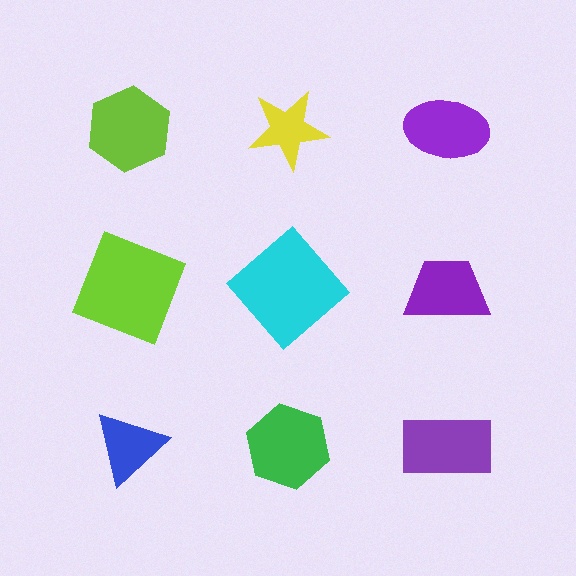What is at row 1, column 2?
A yellow star.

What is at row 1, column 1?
A lime hexagon.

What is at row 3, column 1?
A blue triangle.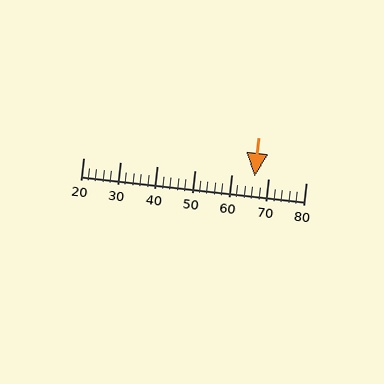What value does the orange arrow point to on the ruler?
The orange arrow points to approximately 66.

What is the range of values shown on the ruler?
The ruler shows values from 20 to 80.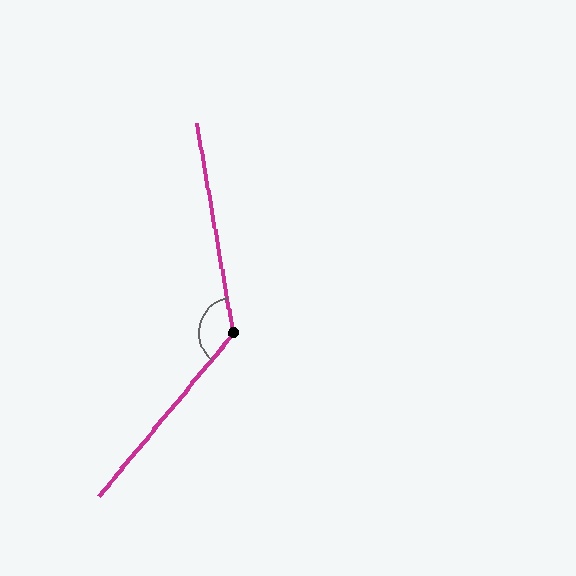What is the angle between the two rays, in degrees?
Approximately 130 degrees.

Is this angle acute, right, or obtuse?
It is obtuse.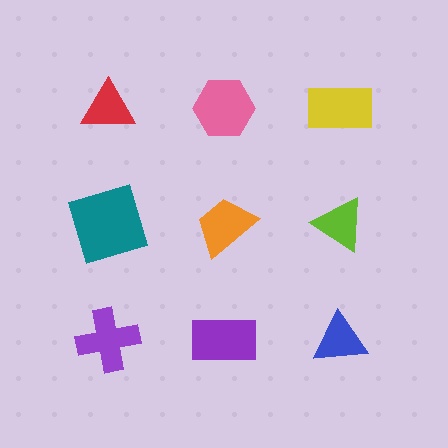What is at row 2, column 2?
An orange trapezoid.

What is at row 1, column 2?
A pink hexagon.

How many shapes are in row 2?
3 shapes.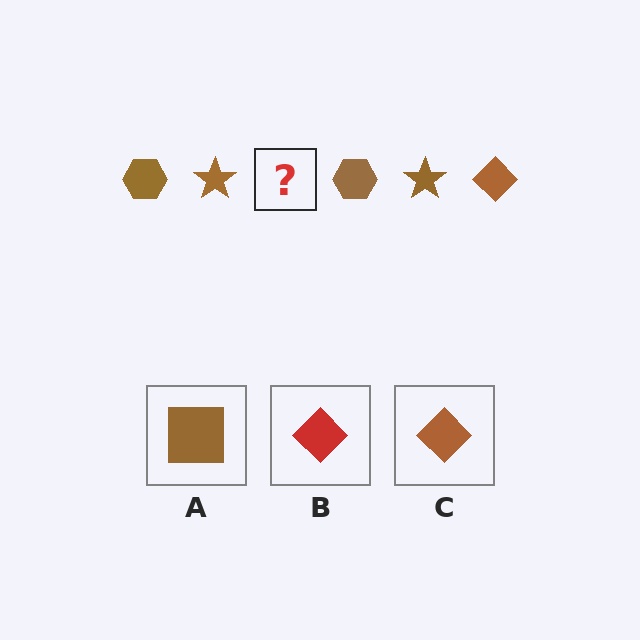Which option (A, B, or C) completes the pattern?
C.